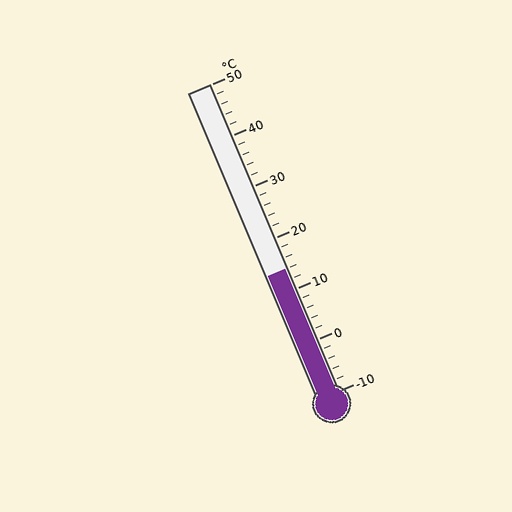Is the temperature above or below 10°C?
The temperature is above 10°C.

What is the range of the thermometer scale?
The thermometer scale ranges from -10°C to 50°C.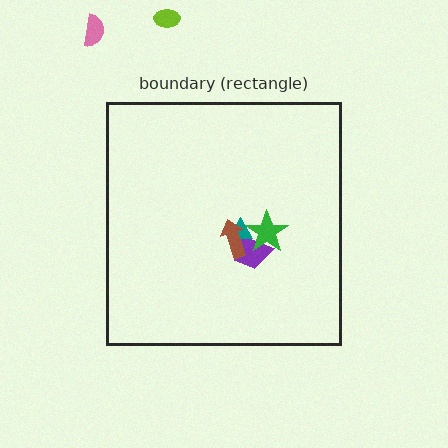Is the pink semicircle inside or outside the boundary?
Outside.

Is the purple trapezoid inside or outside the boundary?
Inside.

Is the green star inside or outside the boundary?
Inside.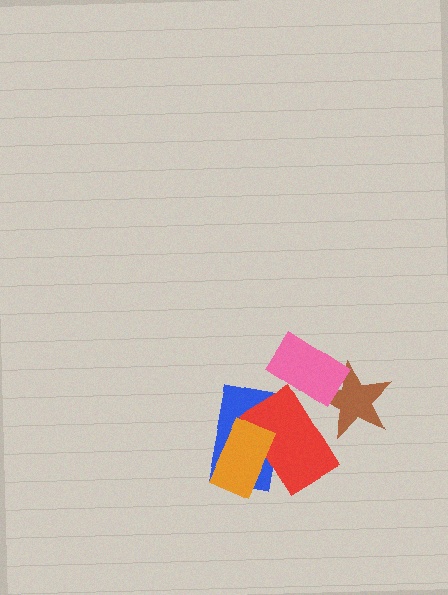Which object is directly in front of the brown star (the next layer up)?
The red rectangle is directly in front of the brown star.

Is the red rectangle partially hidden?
Yes, it is partially covered by another shape.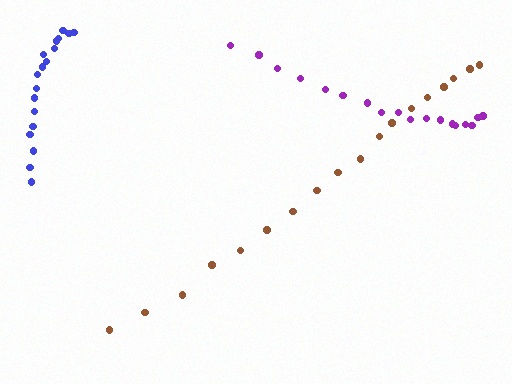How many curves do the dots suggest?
There are 3 distinct paths.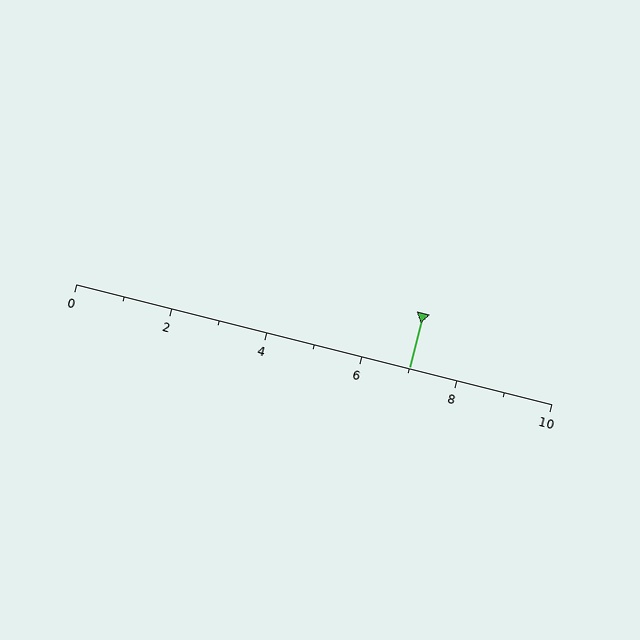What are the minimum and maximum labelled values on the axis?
The axis runs from 0 to 10.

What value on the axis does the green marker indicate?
The marker indicates approximately 7.